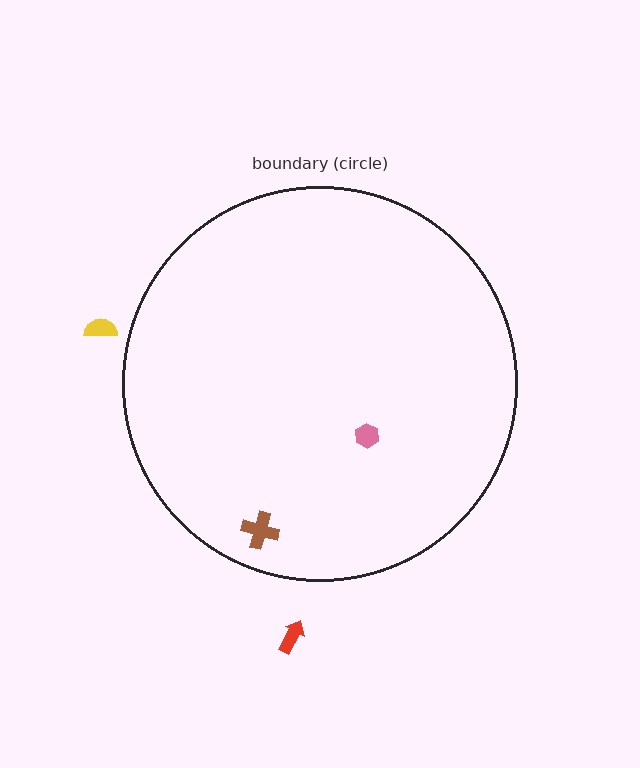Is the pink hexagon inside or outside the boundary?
Inside.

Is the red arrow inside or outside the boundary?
Outside.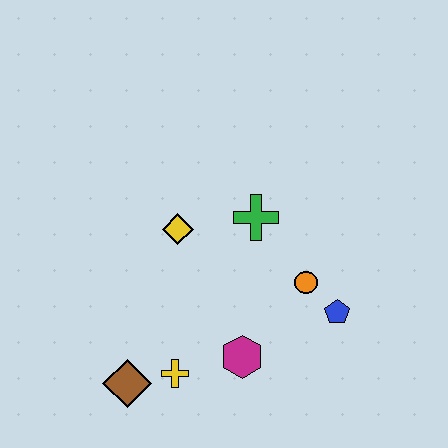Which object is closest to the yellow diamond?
The green cross is closest to the yellow diamond.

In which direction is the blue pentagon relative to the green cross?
The blue pentagon is below the green cross.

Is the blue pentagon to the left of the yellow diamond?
No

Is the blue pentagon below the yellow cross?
No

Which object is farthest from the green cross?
The brown diamond is farthest from the green cross.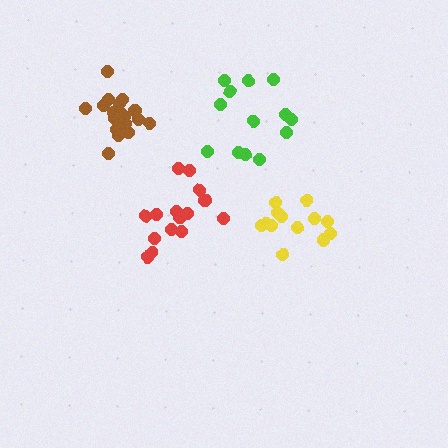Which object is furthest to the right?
The yellow cluster is rightmost.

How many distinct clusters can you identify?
There are 4 distinct clusters.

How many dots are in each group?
Group 1: 18 dots, Group 2: 15 dots, Group 3: 13 dots, Group 4: 13 dots (59 total).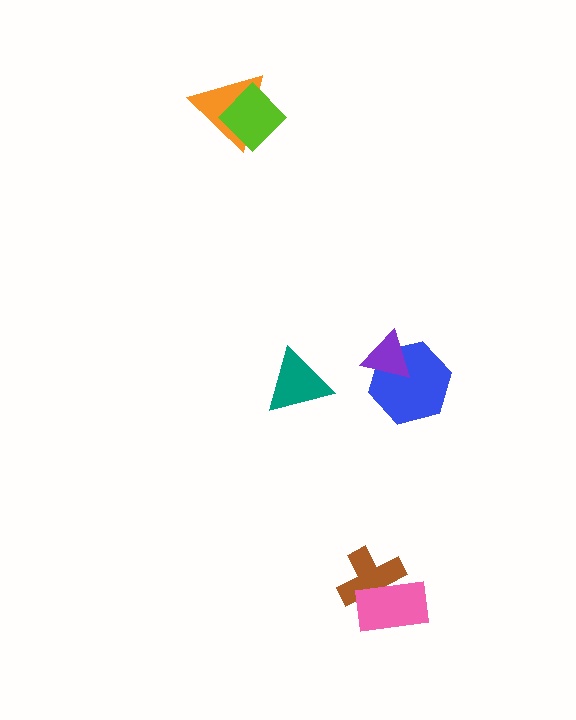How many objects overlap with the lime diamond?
1 object overlaps with the lime diamond.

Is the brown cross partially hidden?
Yes, it is partially covered by another shape.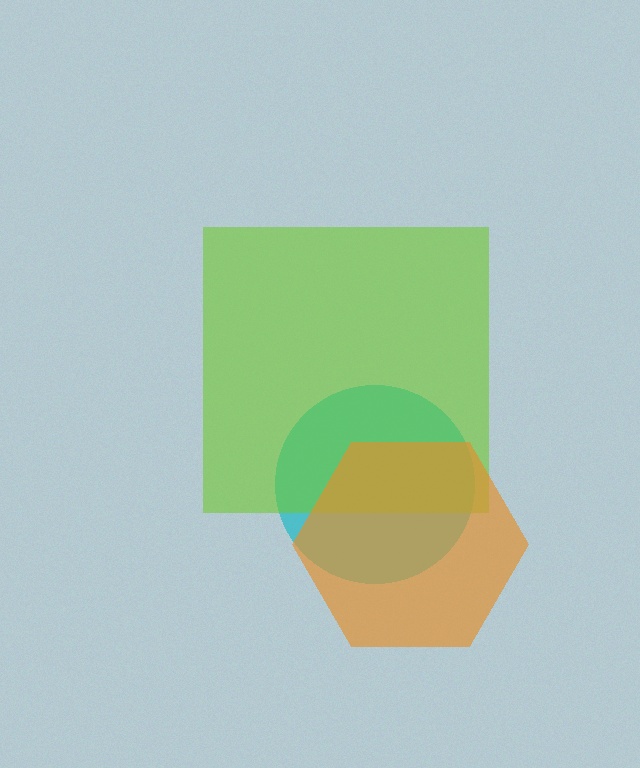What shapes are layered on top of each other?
The layered shapes are: a cyan circle, a lime square, an orange hexagon.